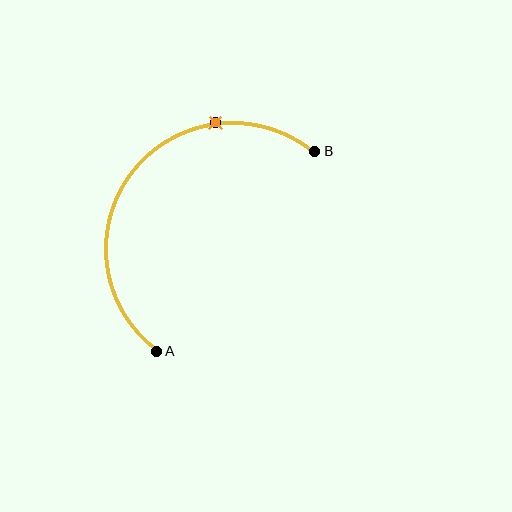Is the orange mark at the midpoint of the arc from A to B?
No. The orange mark lies on the arc but is closer to endpoint B. The arc midpoint would be at the point on the curve equidistant along the arc from both A and B.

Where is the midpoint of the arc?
The arc midpoint is the point on the curve farthest from the straight line joining A and B. It sits above and to the left of that line.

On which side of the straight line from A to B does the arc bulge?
The arc bulges above and to the left of the straight line connecting A and B.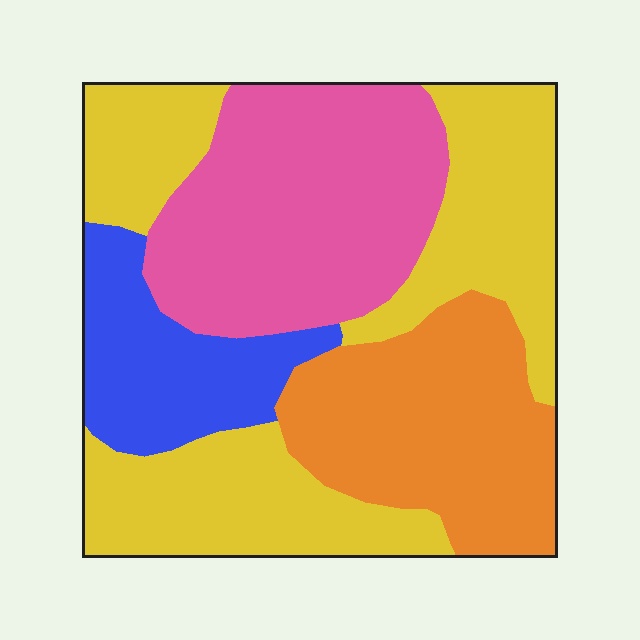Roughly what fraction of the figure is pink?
Pink takes up between a quarter and a half of the figure.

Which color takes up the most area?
Yellow, at roughly 35%.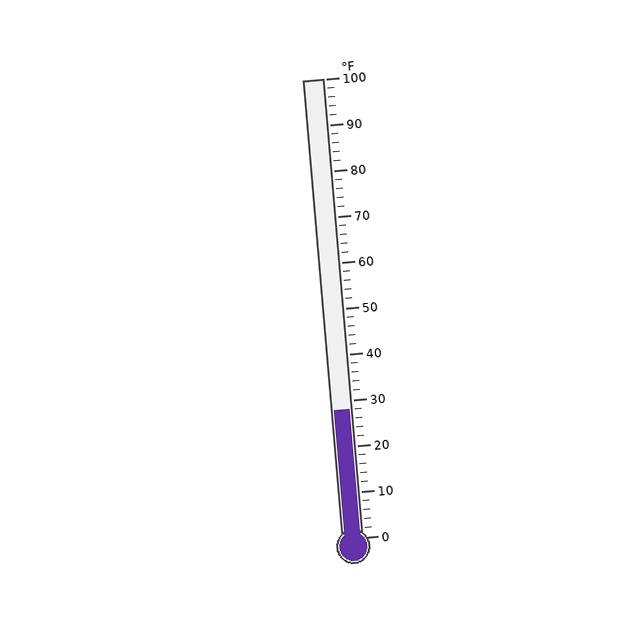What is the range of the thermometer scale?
The thermometer scale ranges from 0°F to 100°F.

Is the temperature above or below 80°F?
The temperature is below 80°F.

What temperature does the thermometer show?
The thermometer shows approximately 28°F.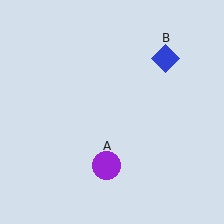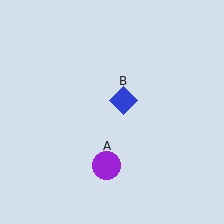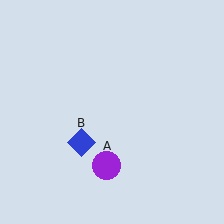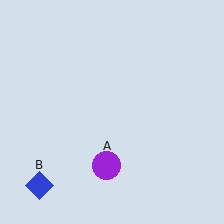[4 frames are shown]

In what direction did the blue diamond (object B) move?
The blue diamond (object B) moved down and to the left.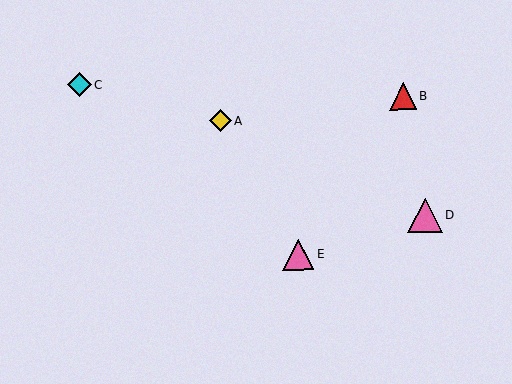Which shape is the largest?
The pink triangle (labeled D) is the largest.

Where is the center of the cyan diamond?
The center of the cyan diamond is at (79, 85).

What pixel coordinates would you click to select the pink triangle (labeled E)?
Click at (298, 255) to select the pink triangle E.